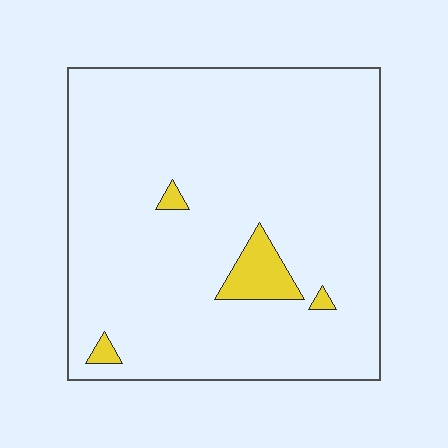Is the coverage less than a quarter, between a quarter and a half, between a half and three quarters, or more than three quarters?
Less than a quarter.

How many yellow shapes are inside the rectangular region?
4.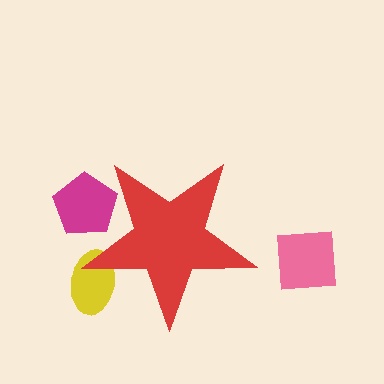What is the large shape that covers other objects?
A red star.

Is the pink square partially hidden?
No, the pink square is fully visible.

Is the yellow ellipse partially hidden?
Yes, the yellow ellipse is partially hidden behind the red star.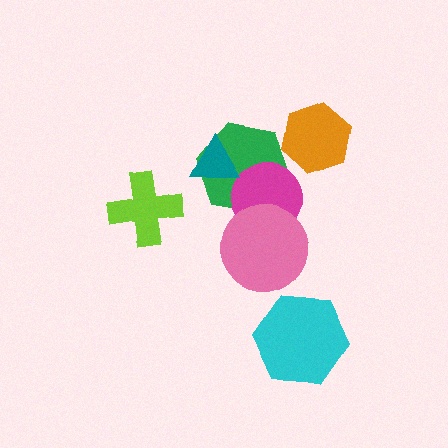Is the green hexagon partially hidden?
Yes, it is partially covered by another shape.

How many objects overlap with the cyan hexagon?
0 objects overlap with the cyan hexagon.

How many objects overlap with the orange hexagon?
0 objects overlap with the orange hexagon.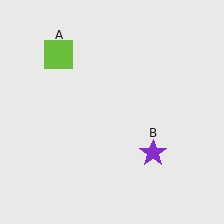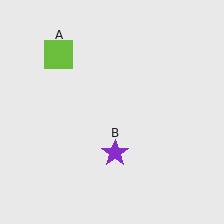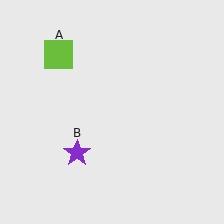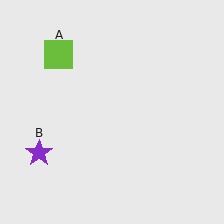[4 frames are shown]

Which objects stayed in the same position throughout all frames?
Lime square (object A) remained stationary.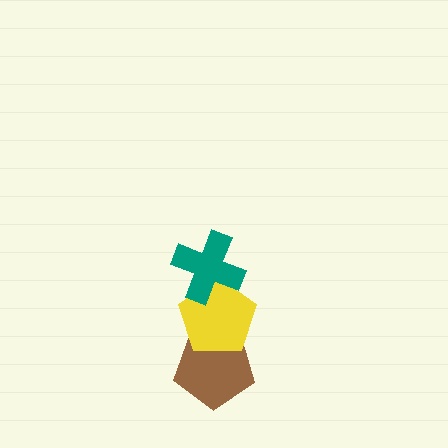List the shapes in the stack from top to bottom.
From top to bottom: the teal cross, the yellow pentagon, the brown pentagon.